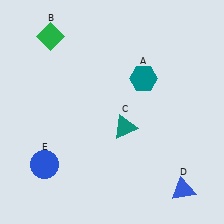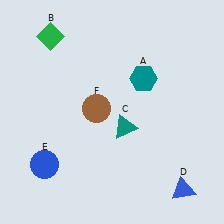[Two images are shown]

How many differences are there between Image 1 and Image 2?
There is 1 difference between the two images.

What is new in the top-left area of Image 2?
A brown circle (F) was added in the top-left area of Image 2.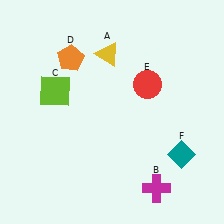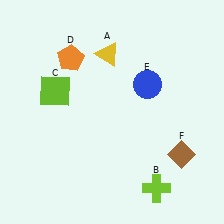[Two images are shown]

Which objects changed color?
B changed from magenta to lime. E changed from red to blue. F changed from teal to brown.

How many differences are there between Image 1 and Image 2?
There are 3 differences between the two images.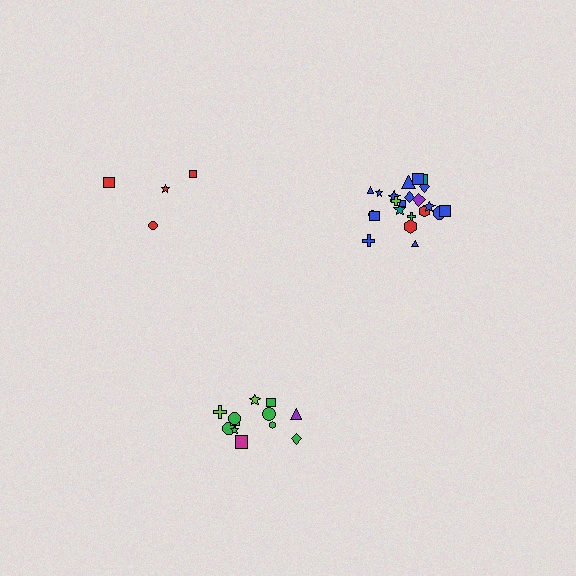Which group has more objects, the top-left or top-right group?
The top-right group.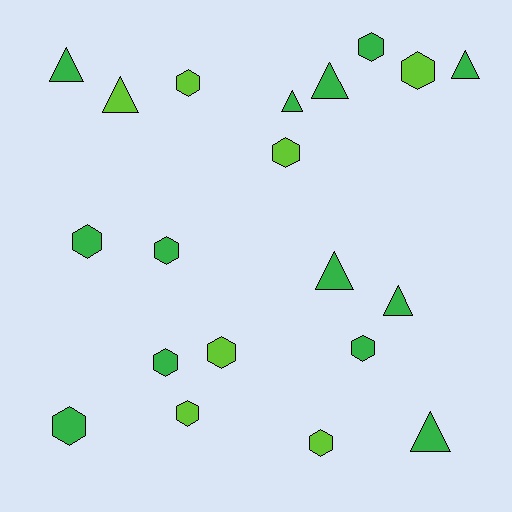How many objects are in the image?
There are 20 objects.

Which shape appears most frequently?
Hexagon, with 12 objects.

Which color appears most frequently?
Green, with 13 objects.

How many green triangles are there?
There are 7 green triangles.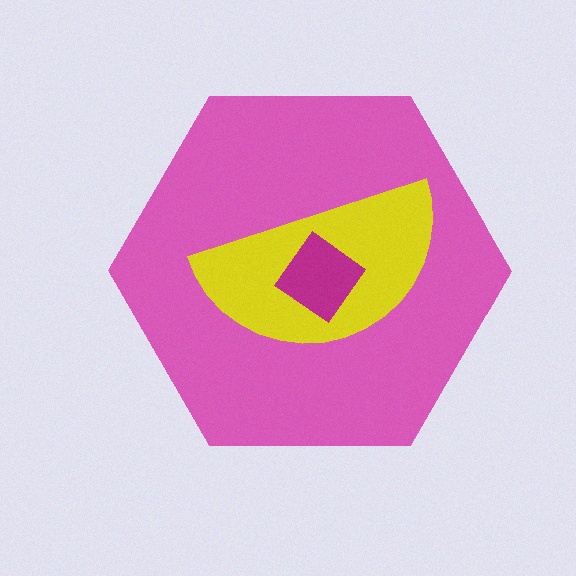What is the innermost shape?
The magenta diamond.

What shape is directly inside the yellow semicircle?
The magenta diamond.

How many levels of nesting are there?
3.